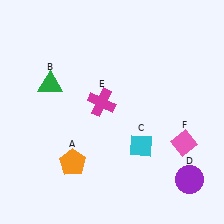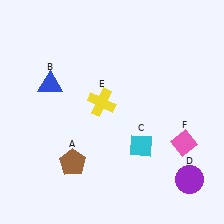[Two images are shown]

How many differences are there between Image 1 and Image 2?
There are 3 differences between the two images.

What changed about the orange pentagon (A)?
In Image 1, A is orange. In Image 2, it changed to brown.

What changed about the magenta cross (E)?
In Image 1, E is magenta. In Image 2, it changed to yellow.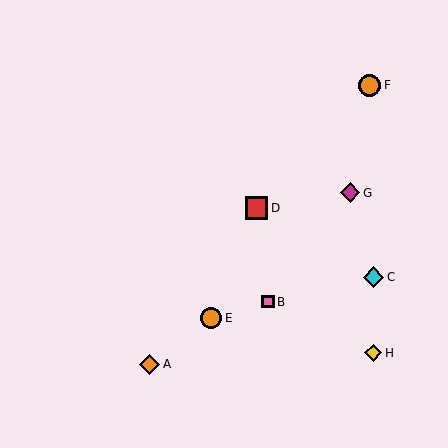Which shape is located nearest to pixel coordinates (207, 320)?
The orange circle (labeled E) at (211, 318) is nearest to that location.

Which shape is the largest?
The red square (labeled D) is the largest.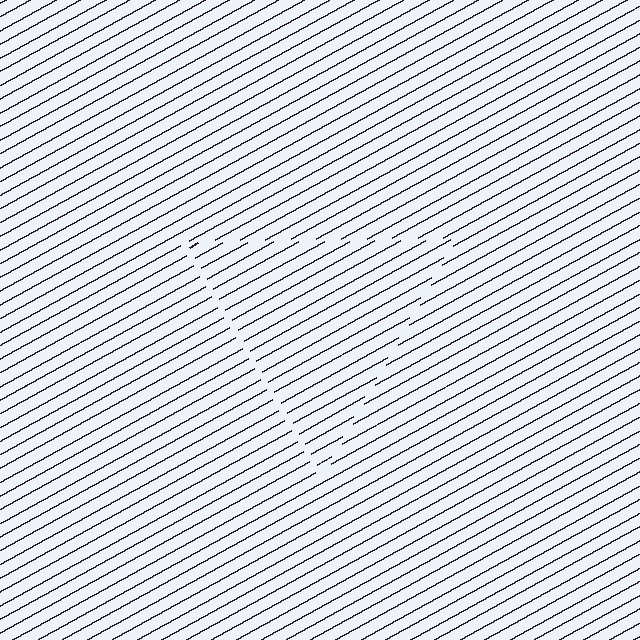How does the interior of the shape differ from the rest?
The interior of the shape contains the same grating, shifted by half a period — the contour is defined by the phase discontinuity where line-ends from the inner and outer gratings abut.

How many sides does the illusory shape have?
3 sides — the line-ends trace a triangle.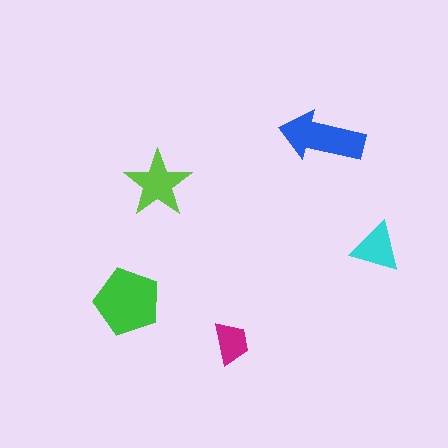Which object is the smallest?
The magenta trapezoid.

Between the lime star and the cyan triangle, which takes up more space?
The lime star.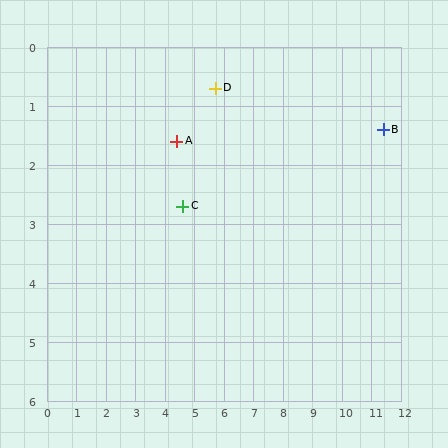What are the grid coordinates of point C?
Point C is at approximately (4.6, 2.7).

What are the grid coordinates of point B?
Point B is at approximately (11.4, 1.4).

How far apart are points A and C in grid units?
Points A and C are about 1.1 grid units apart.